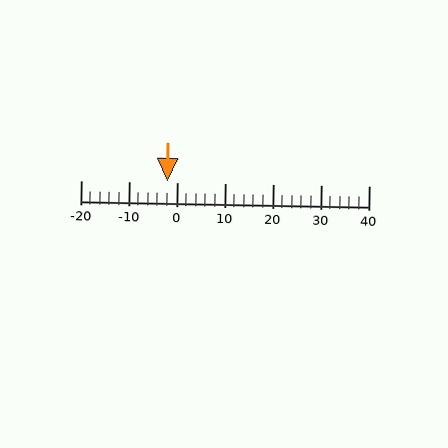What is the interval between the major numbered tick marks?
The major tick marks are spaced 10 units apart.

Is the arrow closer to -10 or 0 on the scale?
The arrow is closer to 0.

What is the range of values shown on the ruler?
The ruler shows values from -20 to 40.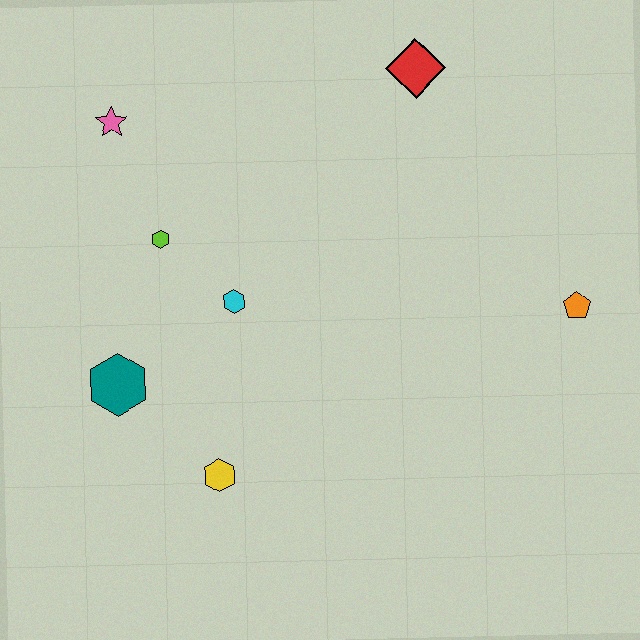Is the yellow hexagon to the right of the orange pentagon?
No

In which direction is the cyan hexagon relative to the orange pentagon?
The cyan hexagon is to the left of the orange pentagon.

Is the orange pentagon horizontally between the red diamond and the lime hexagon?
No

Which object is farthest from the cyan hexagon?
The orange pentagon is farthest from the cyan hexagon.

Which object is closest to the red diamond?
The orange pentagon is closest to the red diamond.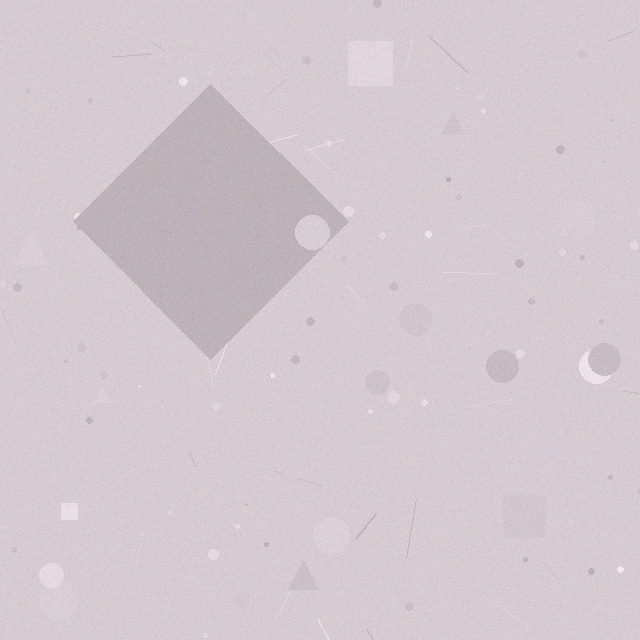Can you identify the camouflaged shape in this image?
The camouflaged shape is a diamond.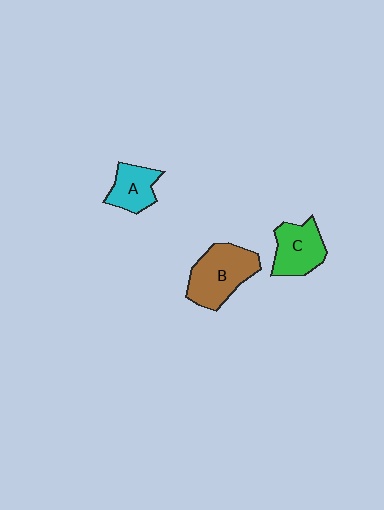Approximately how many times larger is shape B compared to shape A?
Approximately 1.7 times.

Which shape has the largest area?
Shape B (brown).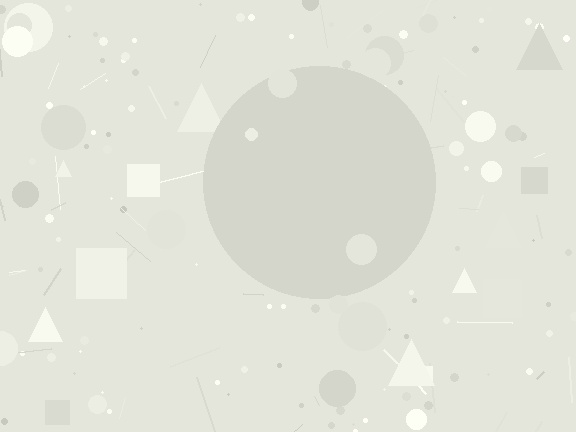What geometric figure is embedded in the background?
A circle is embedded in the background.